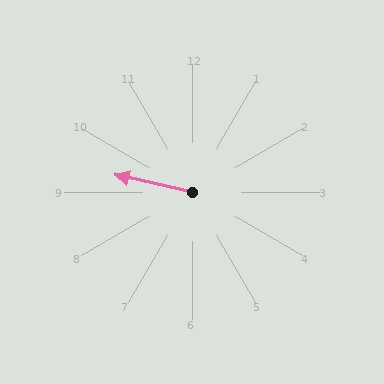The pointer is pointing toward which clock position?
Roughly 9 o'clock.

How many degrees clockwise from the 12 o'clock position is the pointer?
Approximately 283 degrees.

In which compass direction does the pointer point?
West.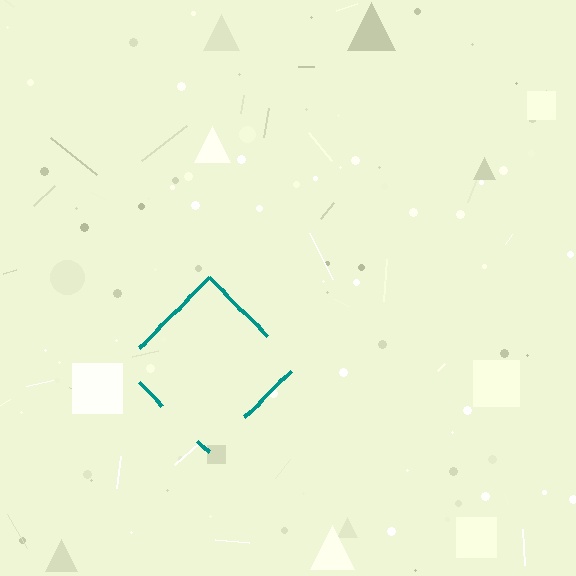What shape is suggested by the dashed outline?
The dashed outline suggests a diamond.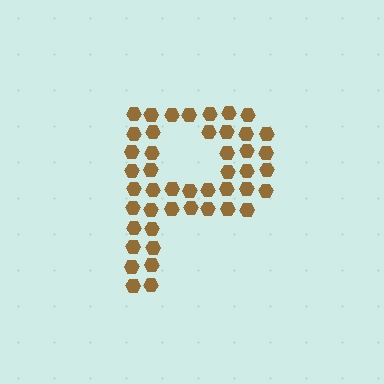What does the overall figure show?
The overall figure shows the letter P.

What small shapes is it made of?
It is made of small hexagons.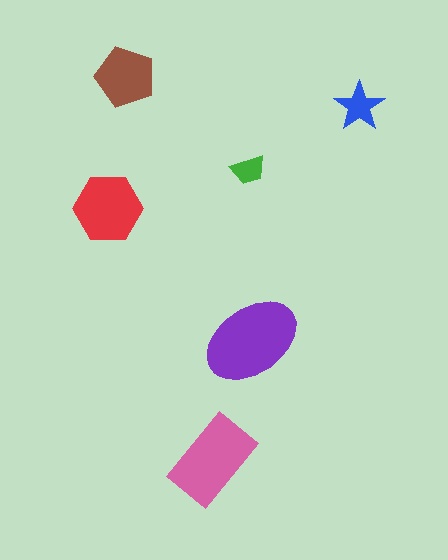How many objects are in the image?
There are 6 objects in the image.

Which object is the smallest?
The green trapezoid.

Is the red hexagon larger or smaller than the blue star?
Larger.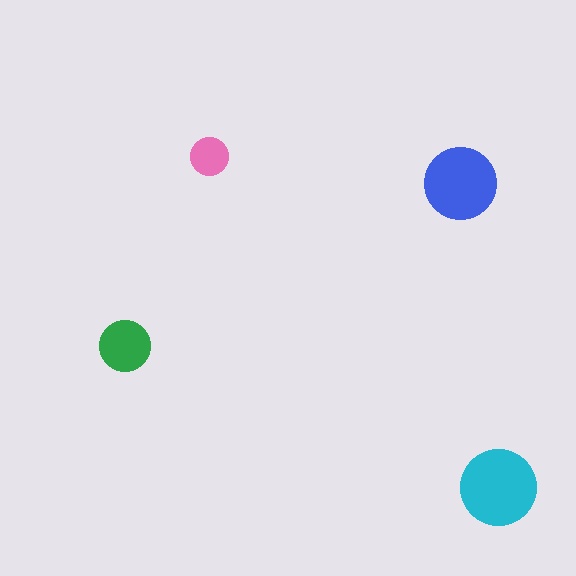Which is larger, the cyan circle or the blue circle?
The cyan one.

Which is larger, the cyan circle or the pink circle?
The cyan one.